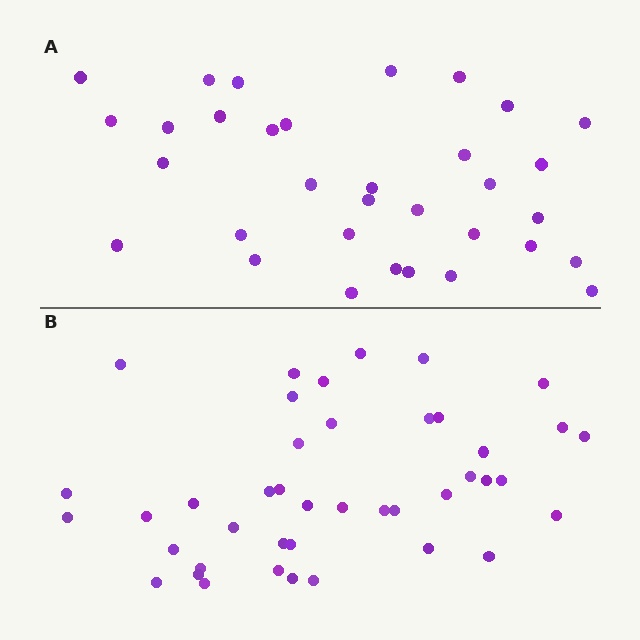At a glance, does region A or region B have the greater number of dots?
Region B (the bottom region) has more dots.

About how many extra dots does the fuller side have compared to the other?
Region B has roughly 8 or so more dots than region A.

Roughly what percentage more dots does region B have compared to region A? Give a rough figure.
About 25% more.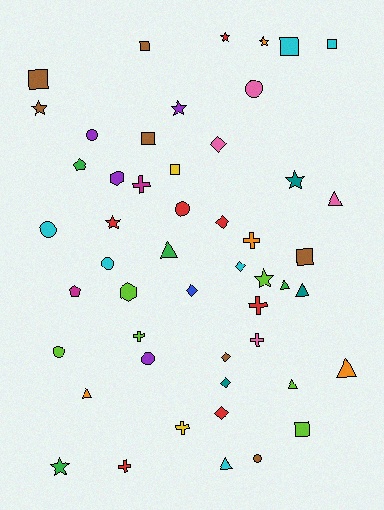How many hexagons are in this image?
There are 2 hexagons.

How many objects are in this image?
There are 50 objects.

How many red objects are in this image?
There are 7 red objects.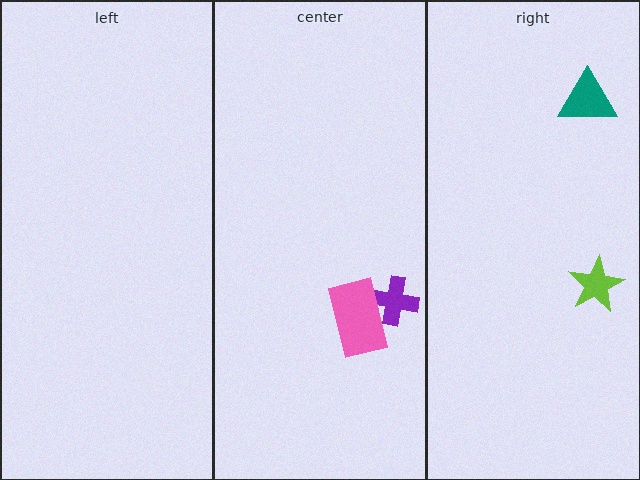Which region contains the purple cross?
The center region.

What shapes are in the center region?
The purple cross, the pink rectangle.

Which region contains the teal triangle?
The right region.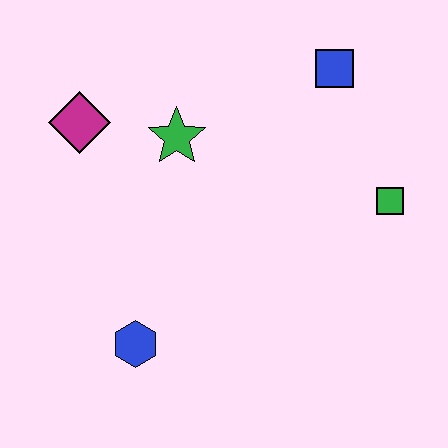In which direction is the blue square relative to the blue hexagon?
The blue square is above the blue hexagon.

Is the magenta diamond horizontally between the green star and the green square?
No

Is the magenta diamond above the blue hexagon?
Yes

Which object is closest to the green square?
The blue square is closest to the green square.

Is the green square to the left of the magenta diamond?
No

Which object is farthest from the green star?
The green square is farthest from the green star.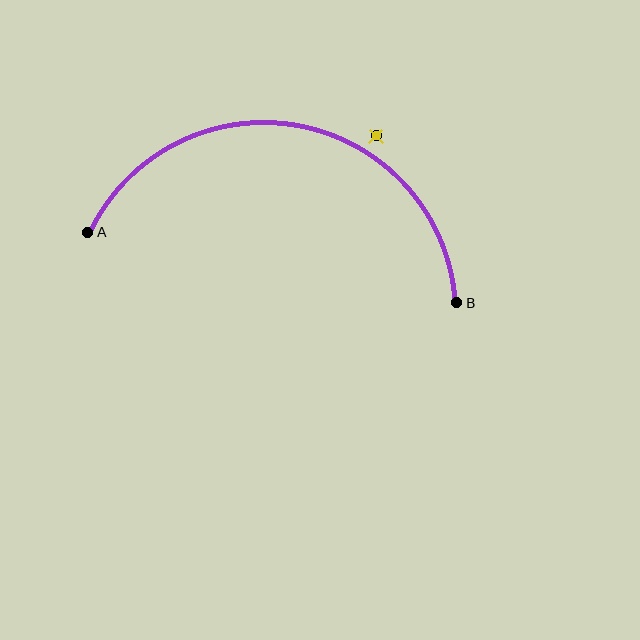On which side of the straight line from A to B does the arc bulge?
The arc bulges above the straight line connecting A and B.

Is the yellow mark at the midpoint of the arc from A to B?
No — the yellow mark does not lie on the arc at all. It sits slightly outside the curve.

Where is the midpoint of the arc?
The arc midpoint is the point on the curve farthest from the straight line joining A and B. It sits above that line.